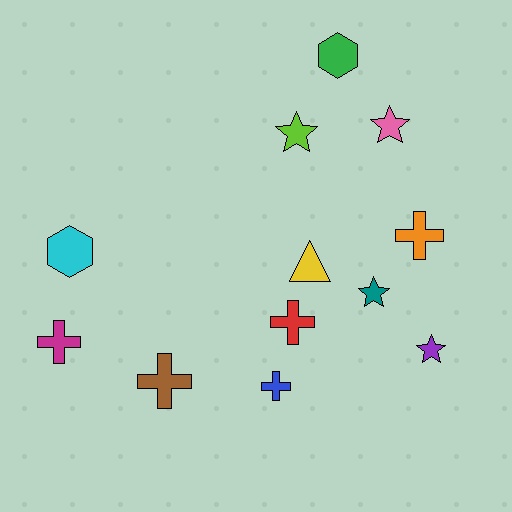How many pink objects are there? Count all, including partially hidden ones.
There is 1 pink object.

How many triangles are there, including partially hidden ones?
There is 1 triangle.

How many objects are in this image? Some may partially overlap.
There are 12 objects.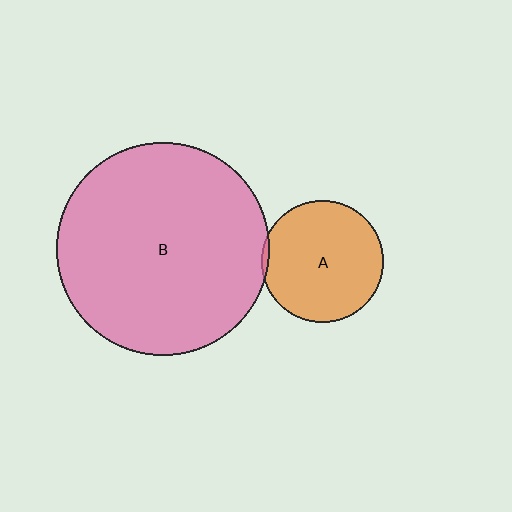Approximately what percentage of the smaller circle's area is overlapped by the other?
Approximately 5%.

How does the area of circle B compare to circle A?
Approximately 3.0 times.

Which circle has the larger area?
Circle B (pink).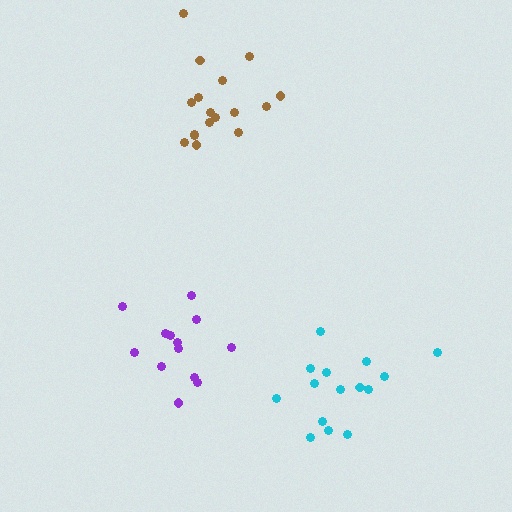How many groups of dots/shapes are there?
There are 3 groups.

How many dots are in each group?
Group 1: 13 dots, Group 2: 15 dots, Group 3: 17 dots (45 total).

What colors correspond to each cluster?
The clusters are colored: purple, cyan, brown.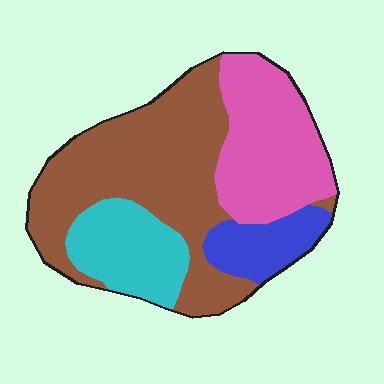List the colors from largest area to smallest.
From largest to smallest: brown, pink, cyan, blue.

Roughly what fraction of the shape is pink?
Pink takes up about one quarter (1/4) of the shape.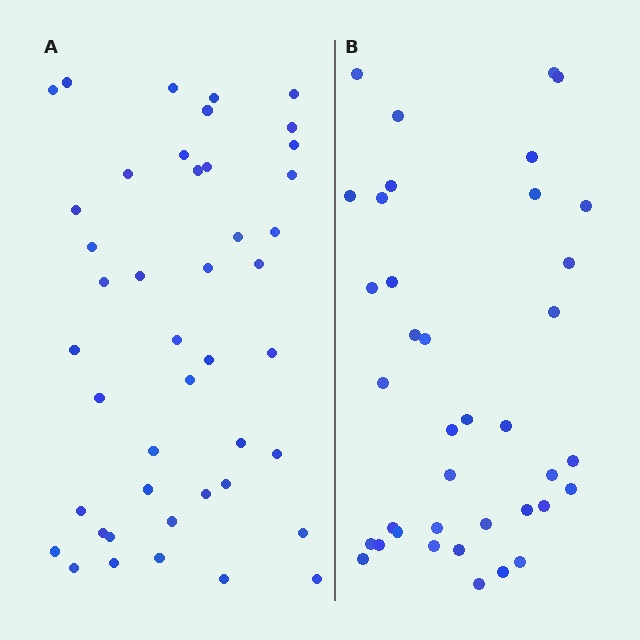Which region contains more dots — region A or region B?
Region A (the left region) has more dots.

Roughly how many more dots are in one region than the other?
Region A has about 6 more dots than region B.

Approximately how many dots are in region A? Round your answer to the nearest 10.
About 40 dots. (The exact count is 44, which rounds to 40.)